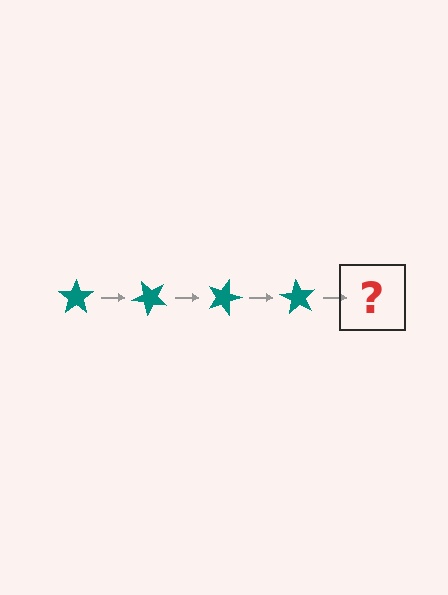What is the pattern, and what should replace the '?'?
The pattern is that the star rotates 45 degrees each step. The '?' should be a teal star rotated 180 degrees.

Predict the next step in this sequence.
The next step is a teal star rotated 180 degrees.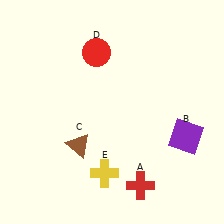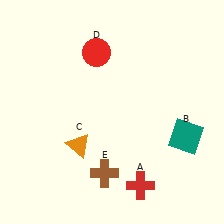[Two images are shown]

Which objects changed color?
B changed from purple to teal. C changed from brown to orange. E changed from yellow to brown.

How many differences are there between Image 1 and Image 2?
There are 3 differences between the two images.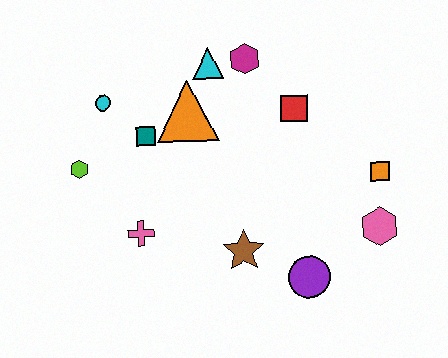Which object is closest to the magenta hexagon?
The cyan triangle is closest to the magenta hexagon.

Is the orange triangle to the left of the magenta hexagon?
Yes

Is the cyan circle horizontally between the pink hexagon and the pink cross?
No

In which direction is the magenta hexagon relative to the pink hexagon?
The magenta hexagon is above the pink hexagon.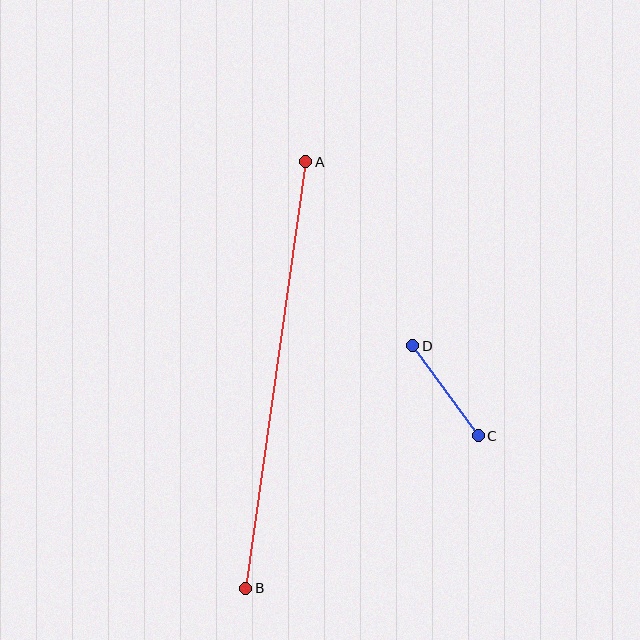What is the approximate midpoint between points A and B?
The midpoint is at approximately (276, 375) pixels.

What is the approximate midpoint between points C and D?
The midpoint is at approximately (446, 391) pixels.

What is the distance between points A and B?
The distance is approximately 431 pixels.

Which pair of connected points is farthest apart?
Points A and B are farthest apart.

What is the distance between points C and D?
The distance is approximately 112 pixels.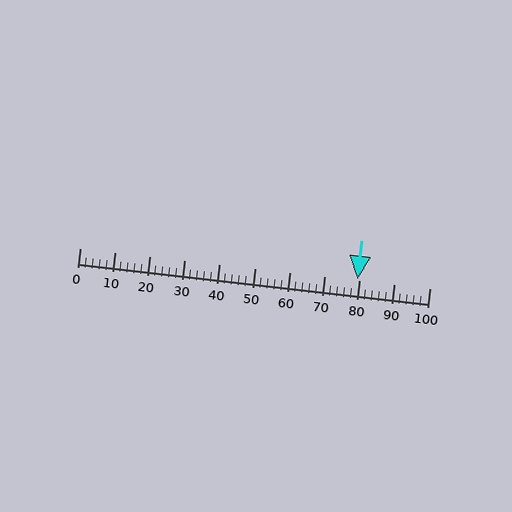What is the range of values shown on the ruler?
The ruler shows values from 0 to 100.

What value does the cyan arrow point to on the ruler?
The cyan arrow points to approximately 79.